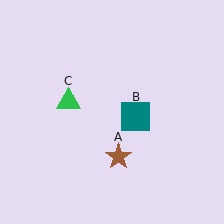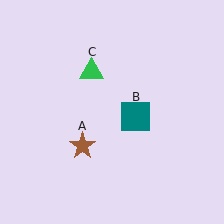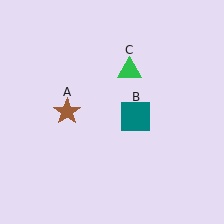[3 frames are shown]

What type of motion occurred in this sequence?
The brown star (object A), green triangle (object C) rotated clockwise around the center of the scene.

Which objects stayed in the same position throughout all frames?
Teal square (object B) remained stationary.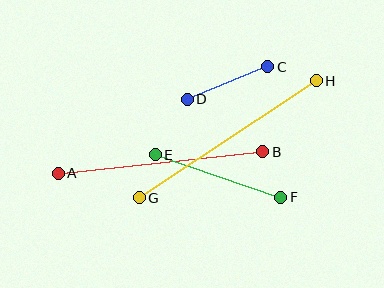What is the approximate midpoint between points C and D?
The midpoint is at approximately (228, 83) pixels.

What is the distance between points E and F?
The distance is approximately 133 pixels.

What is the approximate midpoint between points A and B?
The midpoint is at approximately (161, 162) pixels.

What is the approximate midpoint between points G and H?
The midpoint is at approximately (228, 139) pixels.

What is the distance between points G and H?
The distance is approximately 212 pixels.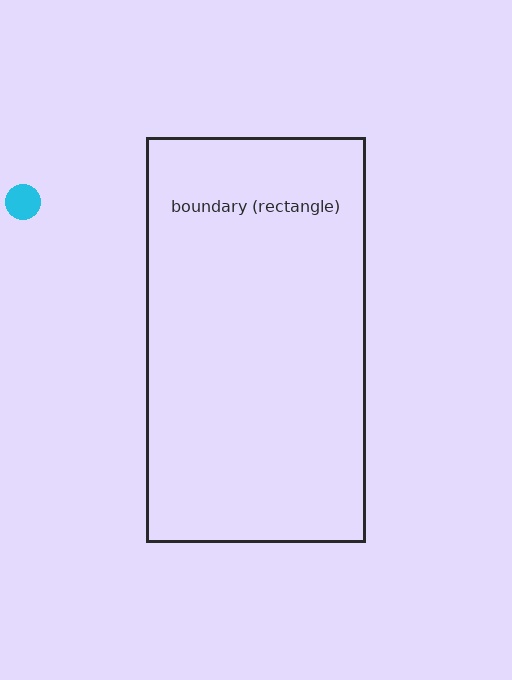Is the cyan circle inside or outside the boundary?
Outside.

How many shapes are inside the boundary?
0 inside, 1 outside.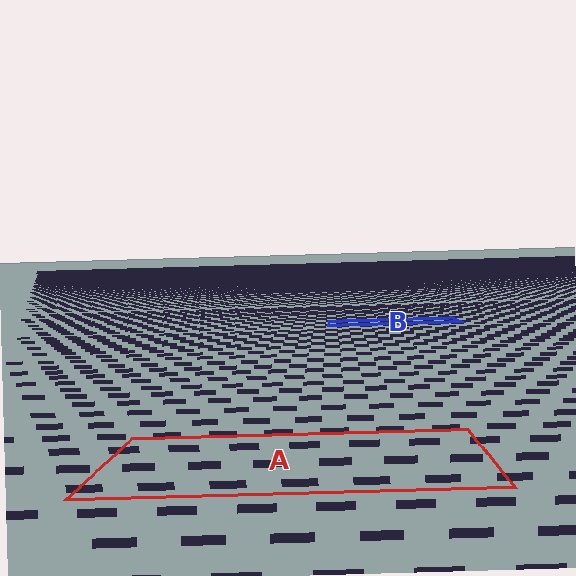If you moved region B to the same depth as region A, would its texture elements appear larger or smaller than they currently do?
They would appear larger. At a closer depth, the same texture elements are projected at a bigger on-screen size.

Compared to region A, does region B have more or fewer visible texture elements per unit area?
Region B has more texture elements per unit area — they are packed more densely because it is farther away.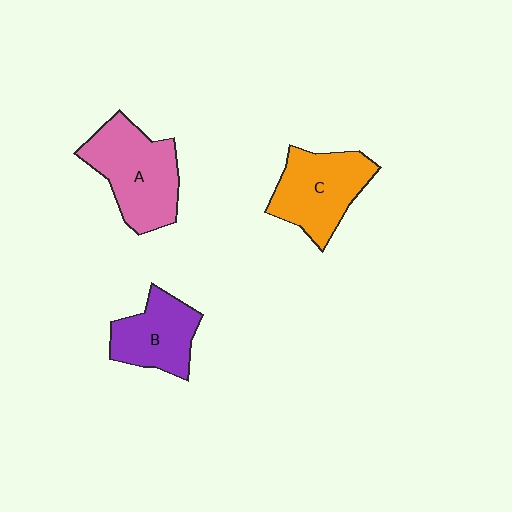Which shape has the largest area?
Shape A (pink).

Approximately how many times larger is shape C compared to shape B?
Approximately 1.2 times.